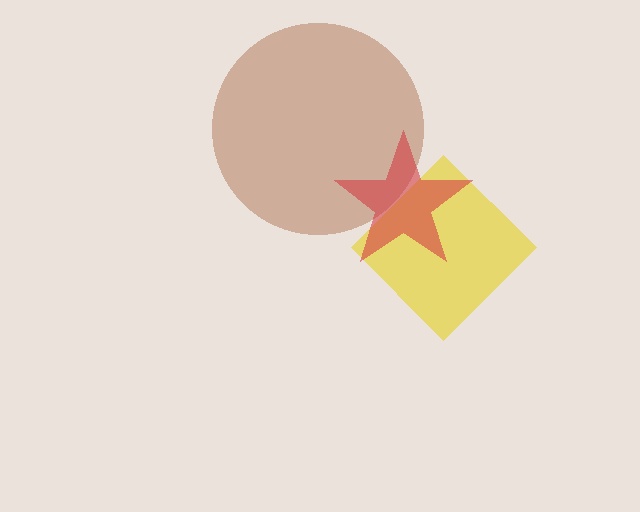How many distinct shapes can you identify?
There are 3 distinct shapes: a brown circle, a yellow diamond, a red star.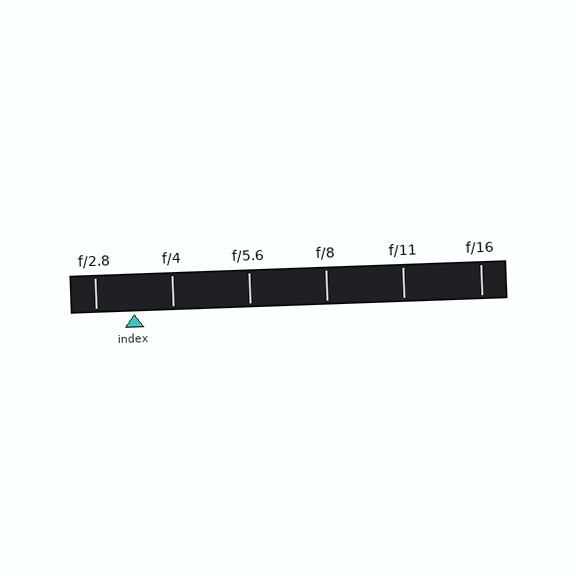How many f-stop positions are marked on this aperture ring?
There are 6 f-stop positions marked.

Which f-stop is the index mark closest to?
The index mark is closest to f/4.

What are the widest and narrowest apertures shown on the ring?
The widest aperture shown is f/2.8 and the narrowest is f/16.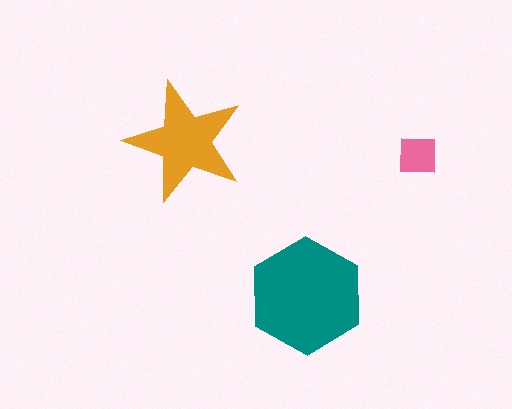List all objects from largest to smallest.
The teal hexagon, the orange star, the pink square.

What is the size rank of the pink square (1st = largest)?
3rd.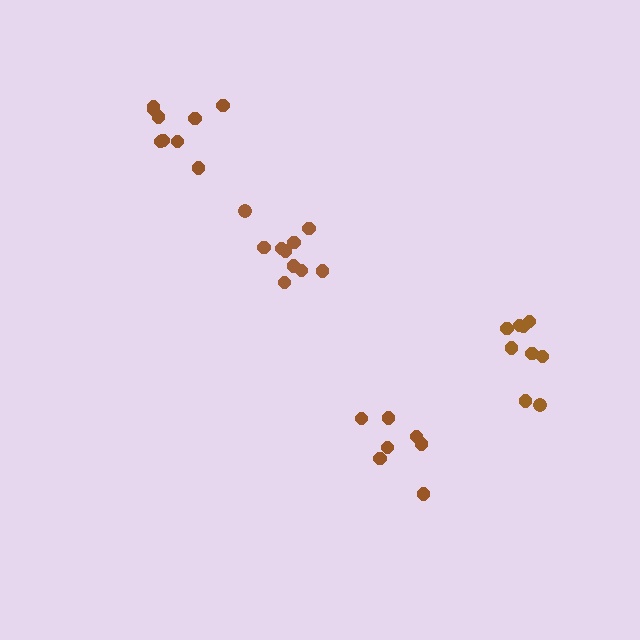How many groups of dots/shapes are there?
There are 4 groups.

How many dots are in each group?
Group 1: 9 dots, Group 2: 10 dots, Group 3: 9 dots, Group 4: 7 dots (35 total).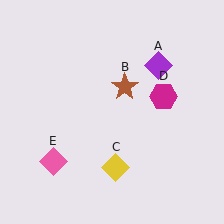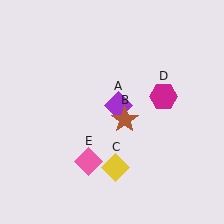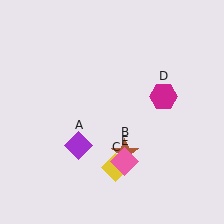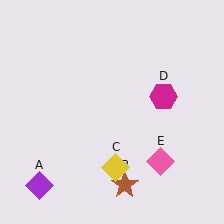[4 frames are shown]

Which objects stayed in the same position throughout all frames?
Yellow diamond (object C) and magenta hexagon (object D) remained stationary.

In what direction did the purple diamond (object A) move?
The purple diamond (object A) moved down and to the left.